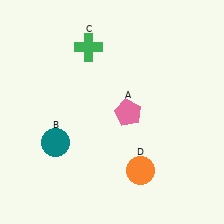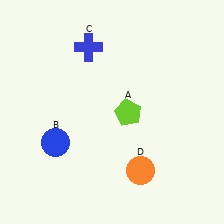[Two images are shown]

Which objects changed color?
A changed from pink to lime. B changed from teal to blue. C changed from green to blue.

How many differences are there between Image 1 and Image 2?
There are 3 differences between the two images.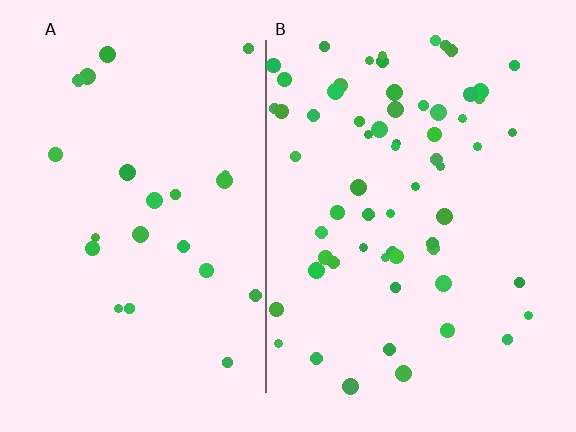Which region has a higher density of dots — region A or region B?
B (the right).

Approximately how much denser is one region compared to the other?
Approximately 2.7× — region B over region A.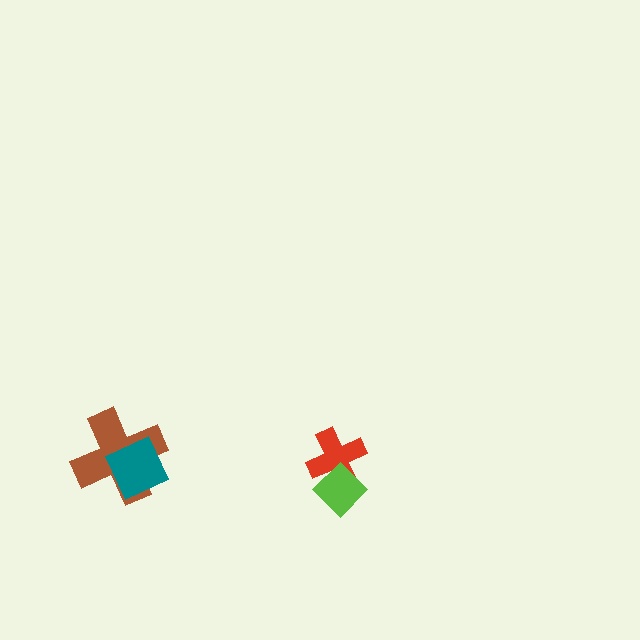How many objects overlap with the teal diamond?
1 object overlaps with the teal diamond.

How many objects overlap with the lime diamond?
1 object overlaps with the lime diamond.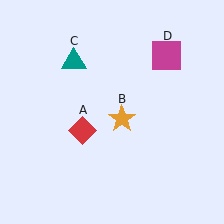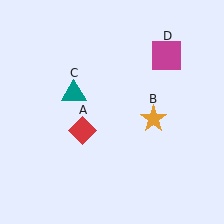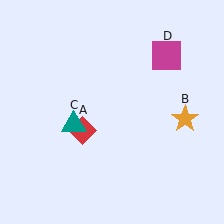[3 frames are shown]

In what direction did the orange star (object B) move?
The orange star (object B) moved right.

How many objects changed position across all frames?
2 objects changed position: orange star (object B), teal triangle (object C).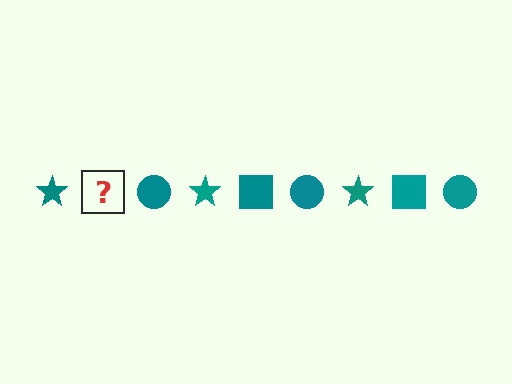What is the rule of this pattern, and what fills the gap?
The rule is that the pattern cycles through star, square, circle shapes in teal. The gap should be filled with a teal square.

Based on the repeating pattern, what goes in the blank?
The blank should be a teal square.